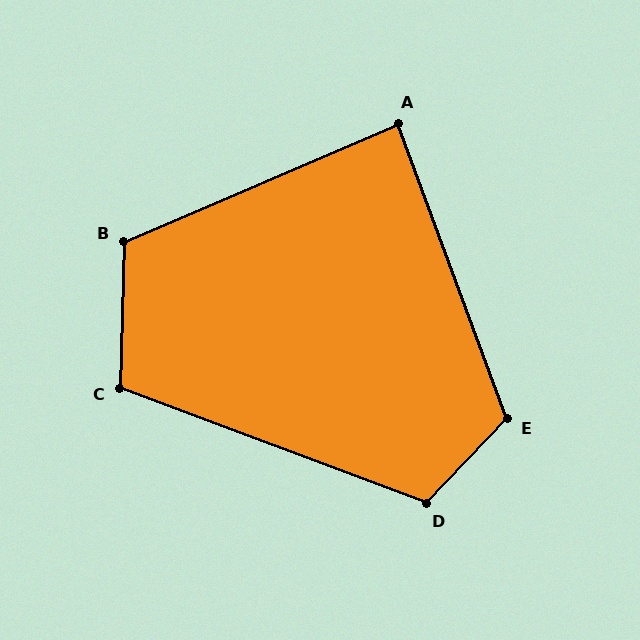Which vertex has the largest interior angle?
E, at approximately 116 degrees.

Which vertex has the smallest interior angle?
A, at approximately 87 degrees.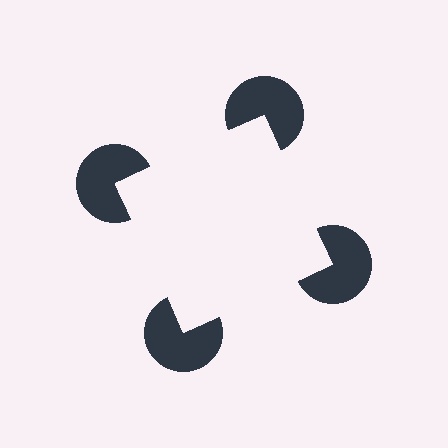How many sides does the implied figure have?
4 sides.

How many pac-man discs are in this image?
There are 4 — one at each vertex of the illusory square.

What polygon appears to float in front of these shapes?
An illusory square — its edges are inferred from the aligned wedge cuts in the pac-man discs, not physically drawn.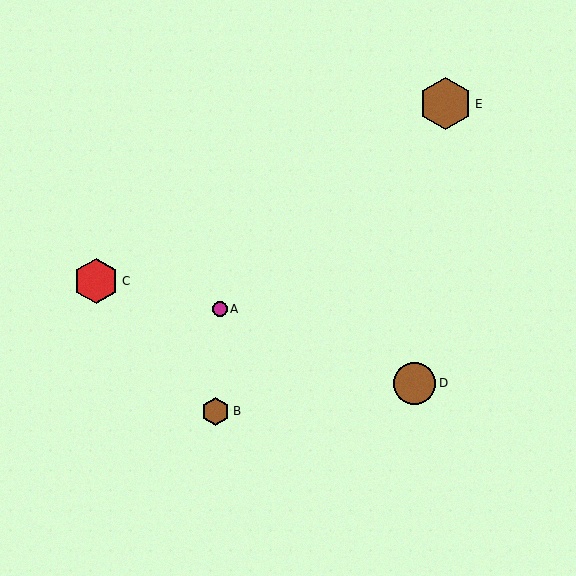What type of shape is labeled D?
Shape D is a brown circle.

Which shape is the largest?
The brown hexagon (labeled E) is the largest.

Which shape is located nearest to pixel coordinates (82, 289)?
The red hexagon (labeled C) at (96, 281) is nearest to that location.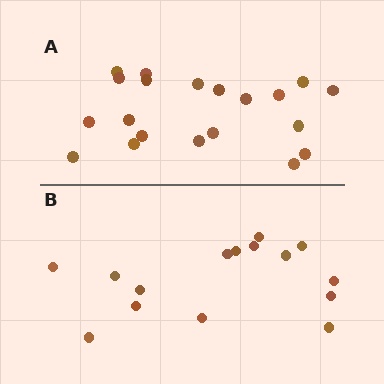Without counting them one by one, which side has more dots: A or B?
Region A (the top region) has more dots.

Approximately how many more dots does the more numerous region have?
Region A has about 5 more dots than region B.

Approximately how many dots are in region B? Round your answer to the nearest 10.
About 20 dots. (The exact count is 15, which rounds to 20.)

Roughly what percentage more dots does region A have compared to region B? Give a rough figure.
About 35% more.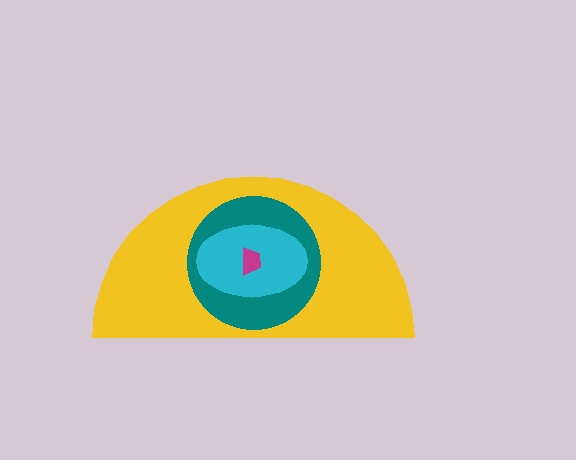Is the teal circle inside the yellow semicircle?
Yes.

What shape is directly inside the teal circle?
The cyan ellipse.